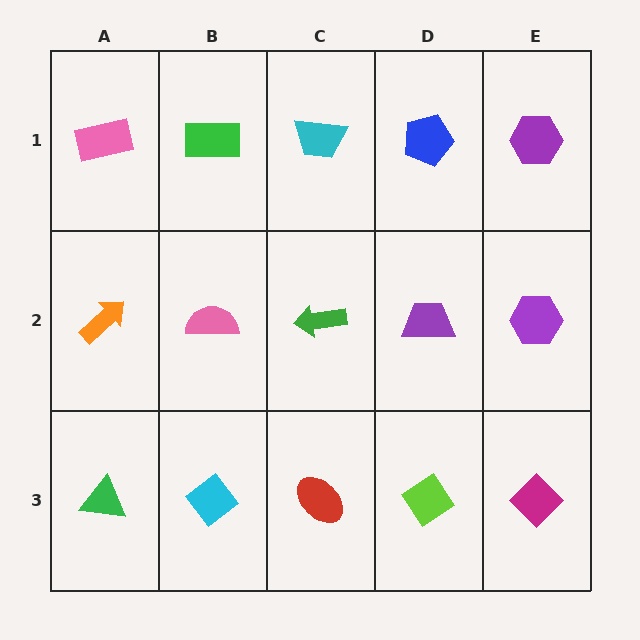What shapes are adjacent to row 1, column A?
An orange arrow (row 2, column A), a green rectangle (row 1, column B).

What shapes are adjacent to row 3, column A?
An orange arrow (row 2, column A), a cyan diamond (row 3, column B).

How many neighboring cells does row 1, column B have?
3.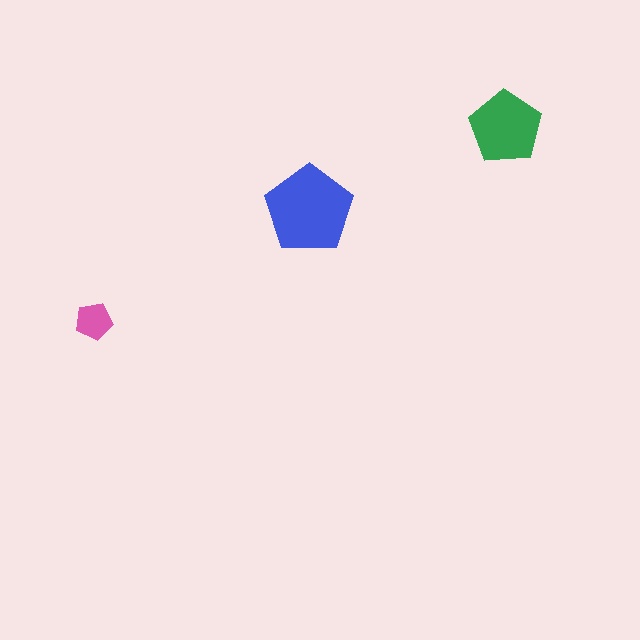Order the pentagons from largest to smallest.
the blue one, the green one, the pink one.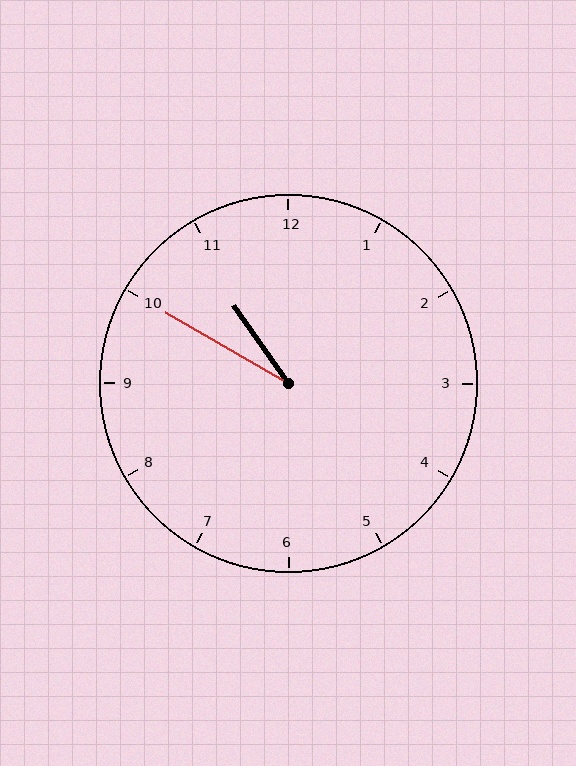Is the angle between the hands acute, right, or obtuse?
It is acute.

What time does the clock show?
10:50.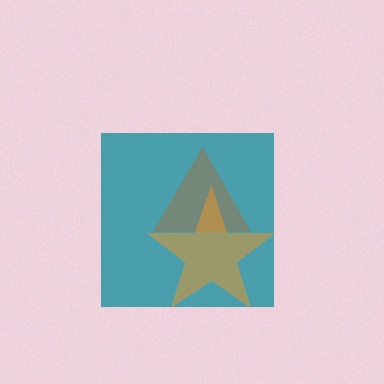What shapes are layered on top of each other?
The layered shapes are: a teal square, a brown triangle, an orange star.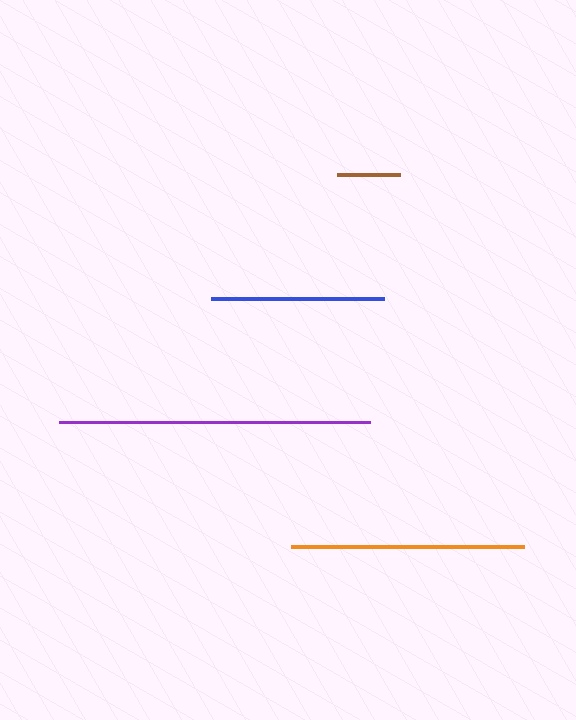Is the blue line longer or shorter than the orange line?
The orange line is longer than the blue line.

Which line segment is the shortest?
The brown line is the shortest at approximately 63 pixels.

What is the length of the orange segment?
The orange segment is approximately 233 pixels long.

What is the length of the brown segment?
The brown segment is approximately 63 pixels long.